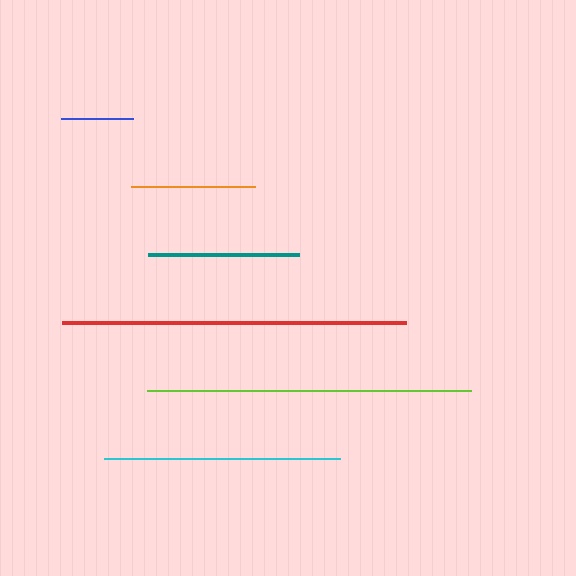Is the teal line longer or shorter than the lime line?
The lime line is longer than the teal line.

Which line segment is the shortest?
The blue line is the shortest at approximately 72 pixels.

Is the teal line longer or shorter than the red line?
The red line is longer than the teal line.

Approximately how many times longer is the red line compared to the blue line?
The red line is approximately 4.8 times the length of the blue line.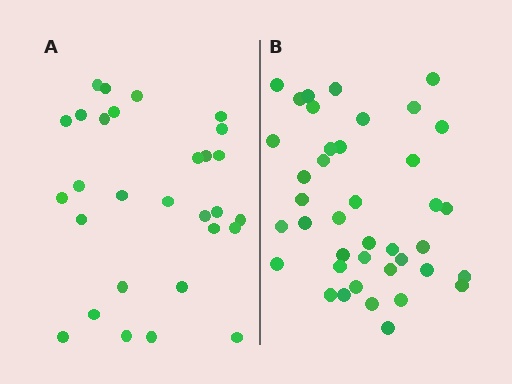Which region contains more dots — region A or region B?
Region B (the right region) has more dots.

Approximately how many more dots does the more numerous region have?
Region B has roughly 12 or so more dots than region A.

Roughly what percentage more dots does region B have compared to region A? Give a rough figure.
About 40% more.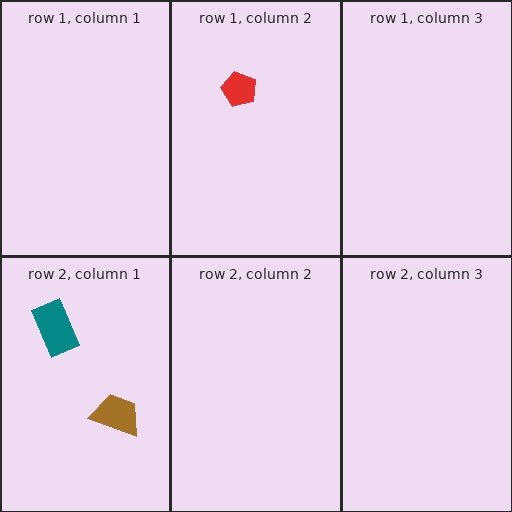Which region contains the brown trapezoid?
The row 2, column 1 region.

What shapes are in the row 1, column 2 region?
The red pentagon.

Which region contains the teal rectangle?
The row 2, column 1 region.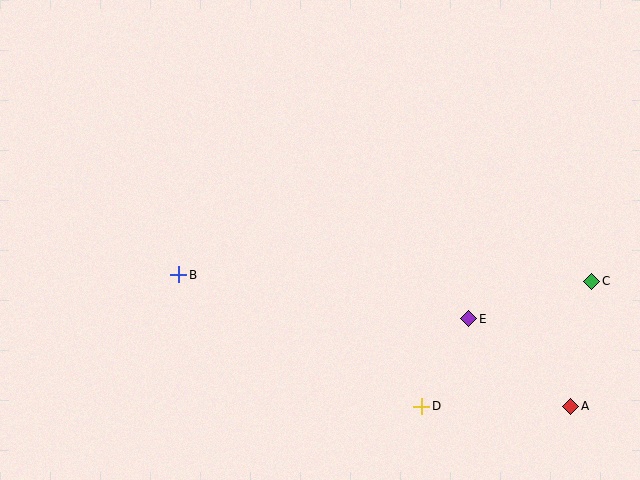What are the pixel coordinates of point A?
Point A is at (571, 406).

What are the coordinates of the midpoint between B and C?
The midpoint between B and C is at (385, 278).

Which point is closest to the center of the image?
Point B at (179, 275) is closest to the center.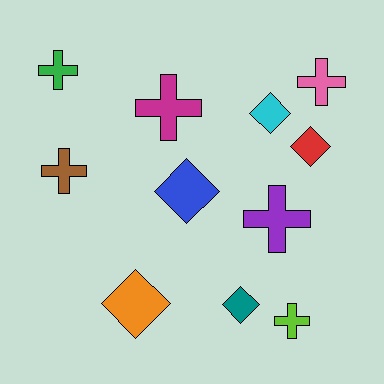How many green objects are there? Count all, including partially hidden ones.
There is 1 green object.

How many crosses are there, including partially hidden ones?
There are 6 crosses.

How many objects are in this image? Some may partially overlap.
There are 11 objects.